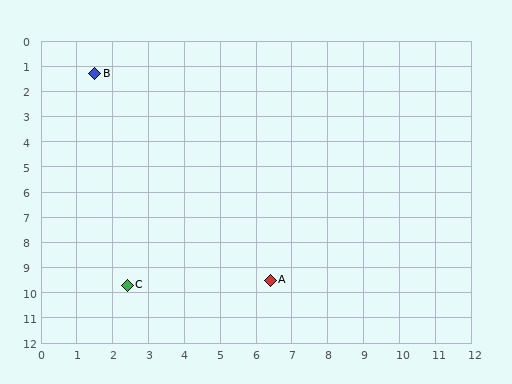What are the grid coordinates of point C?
Point C is at approximately (2.4, 9.7).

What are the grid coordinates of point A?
Point A is at approximately (6.4, 9.5).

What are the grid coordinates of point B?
Point B is at approximately (1.5, 1.3).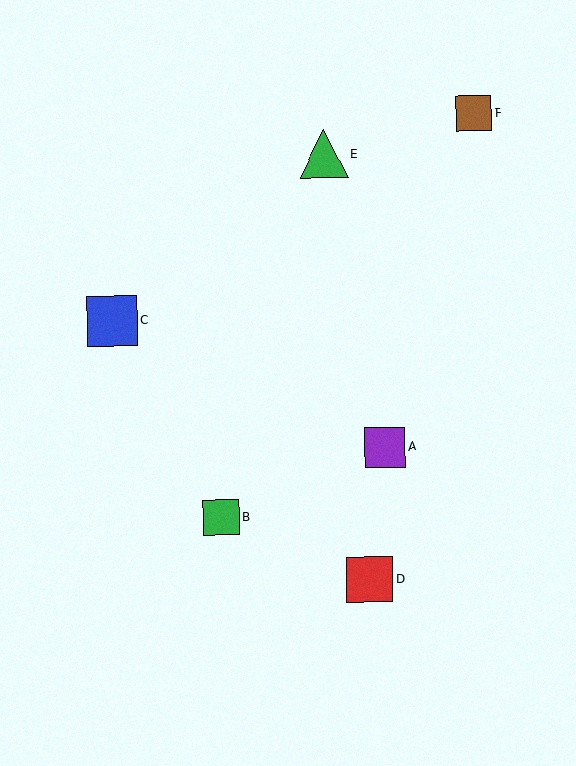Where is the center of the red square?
The center of the red square is at (370, 579).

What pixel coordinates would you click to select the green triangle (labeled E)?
Click at (324, 154) to select the green triangle E.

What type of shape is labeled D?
Shape D is a red square.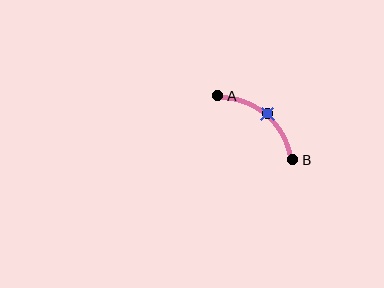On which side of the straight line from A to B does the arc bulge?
The arc bulges above and to the right of the straight line connecting A and B.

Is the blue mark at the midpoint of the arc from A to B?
Yes. The blue mark lies on the arc at equal arc-length from both A and B — it is the arc midpoint.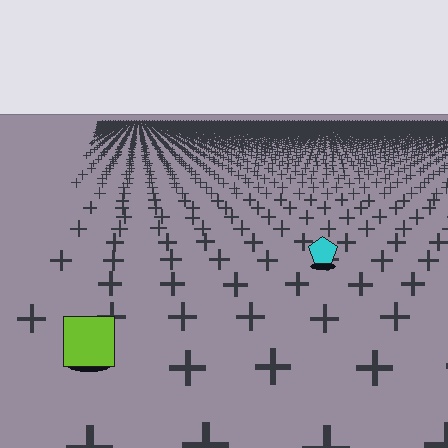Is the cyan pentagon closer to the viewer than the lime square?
No. The lime square is closer — you can tell from the texture gradient: the ground texture is coarser near it.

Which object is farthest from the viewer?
The cyan pentagon is farthest from the viewer. It appears smaller and the ground texture around it is denser.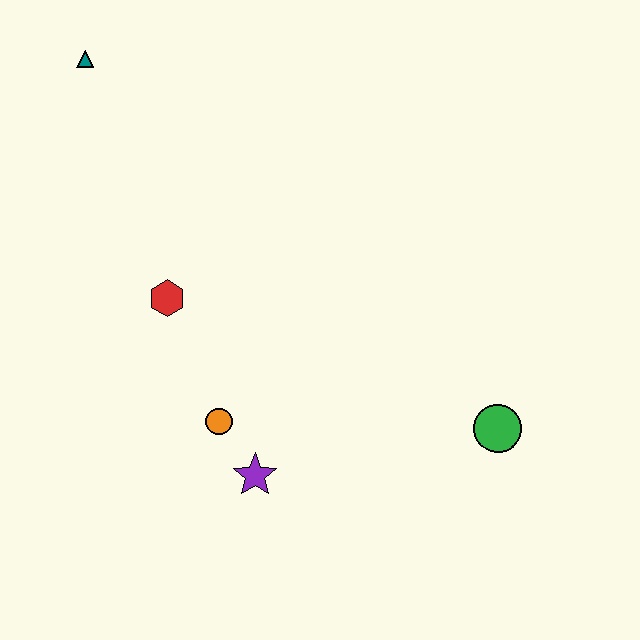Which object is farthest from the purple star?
The teal triangle is farthest from the purple star.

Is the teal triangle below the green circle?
No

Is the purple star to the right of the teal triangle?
Yes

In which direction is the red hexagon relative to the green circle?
The red hexagon is to the left of the green circle.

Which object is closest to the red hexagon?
The orange circle is closest to the red hexagon.